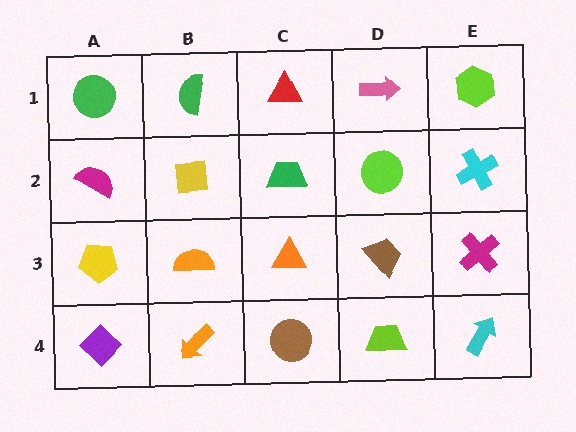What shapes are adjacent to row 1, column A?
A magenta semicircle (row 2, column A), a green semicircle (row 1, column B).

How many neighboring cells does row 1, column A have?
2.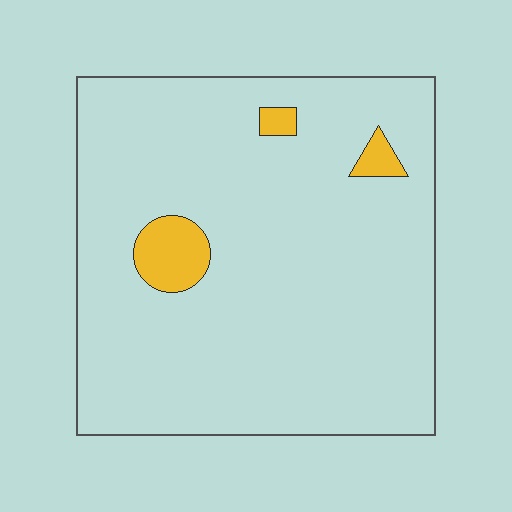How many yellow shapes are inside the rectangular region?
3.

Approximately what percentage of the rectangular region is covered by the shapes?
Approximately 5%.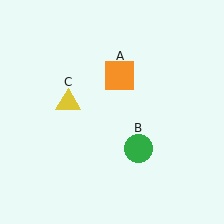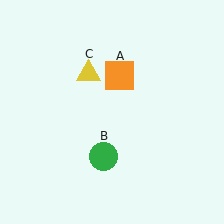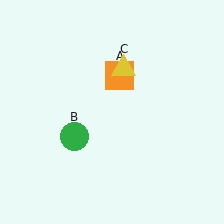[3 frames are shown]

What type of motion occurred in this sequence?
The green circle (object B), yellow triangle (object C) rotated clockwise around the center of the scene.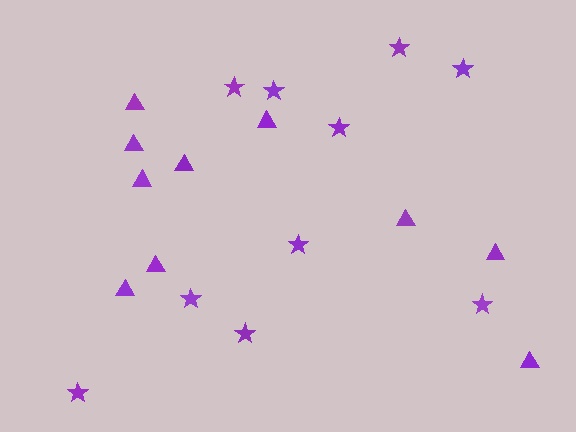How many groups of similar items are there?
There are 2 groups: one group of stars (10) and one group of triangles (10).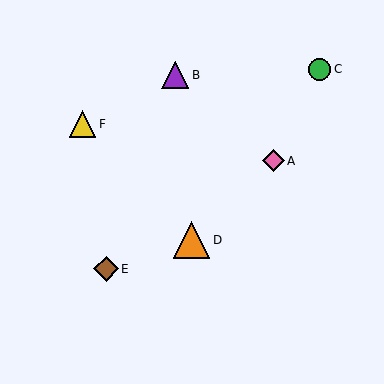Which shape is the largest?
The orange triangle (labeled D) is the largest.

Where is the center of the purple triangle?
The center of the purple triangle is at (175, 75).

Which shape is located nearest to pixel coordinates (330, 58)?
The green circle (labeled C) at (320, 69) is nearest to that location.